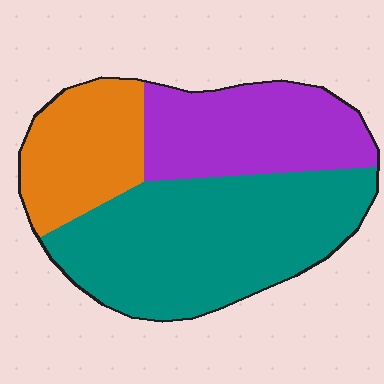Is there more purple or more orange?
Purple.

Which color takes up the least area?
Orange, at roughly 20%.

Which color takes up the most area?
Teal, at roughly 50%.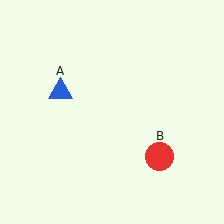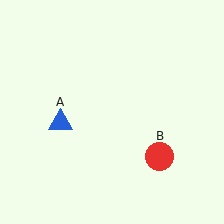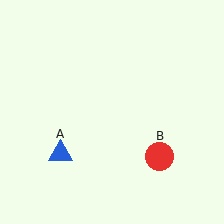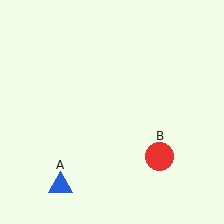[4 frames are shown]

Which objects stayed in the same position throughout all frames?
Red circle (object B) remained stationary.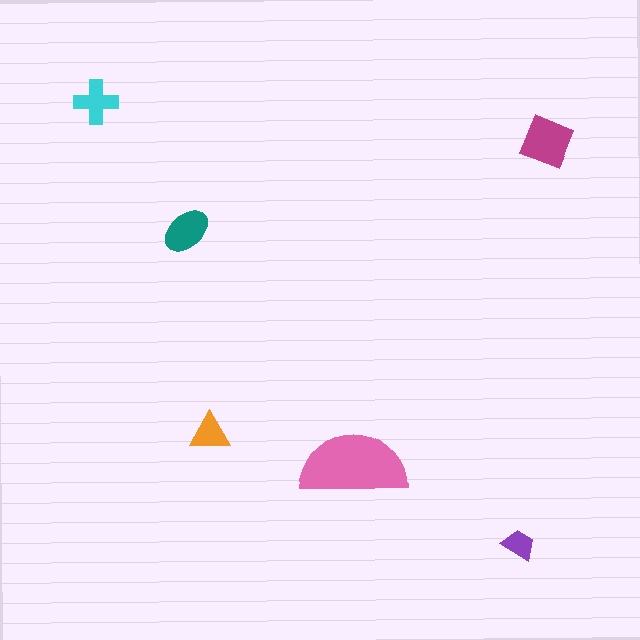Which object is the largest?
The pink semicircle.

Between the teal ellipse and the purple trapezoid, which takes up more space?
The teal ellipse.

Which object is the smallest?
The purple trapezoid.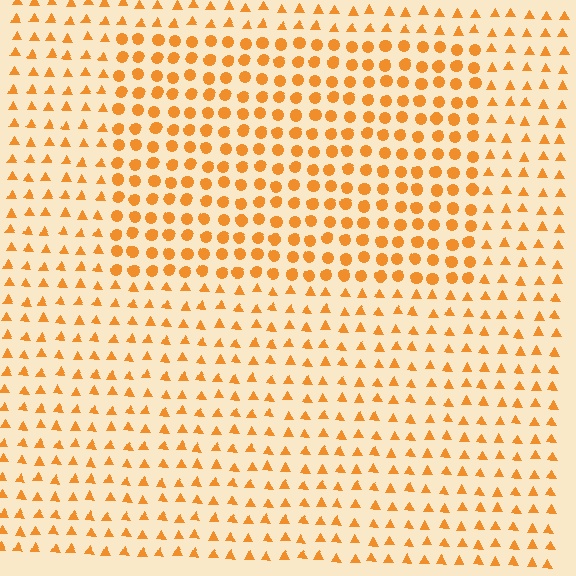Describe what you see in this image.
The image is filled with small orange elements arranged in a uniform grid. A rectangle-shaped region contains circles, while the surrounding area contains triangles. The boundary is defined purely by the change in element shape.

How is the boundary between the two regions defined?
The boundary is defined by a change in element shape: circles inside vs. triangles outside. All elements share the same color and spacing.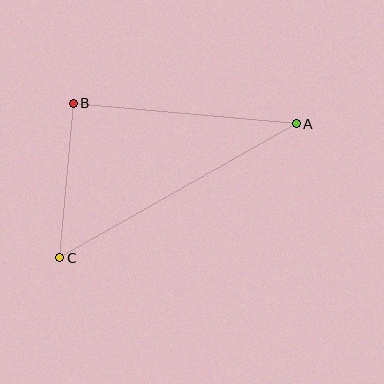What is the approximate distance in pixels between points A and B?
The distance between A and B is approximately 224 pixels.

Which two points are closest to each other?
Points B and C are closest to each other.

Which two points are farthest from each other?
Points A and C are farthest from each other.